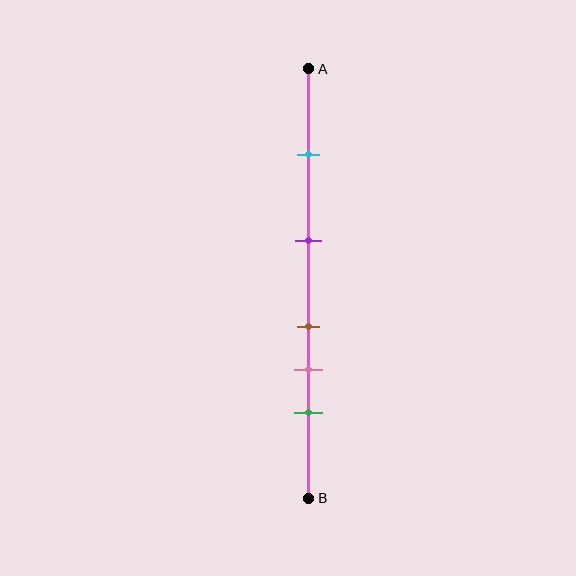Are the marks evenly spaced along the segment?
No, the marks are not evenly spaced.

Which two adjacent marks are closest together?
The brown and pink marks are the closest adjacent pair.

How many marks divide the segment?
There are 5 marks dividing the segment.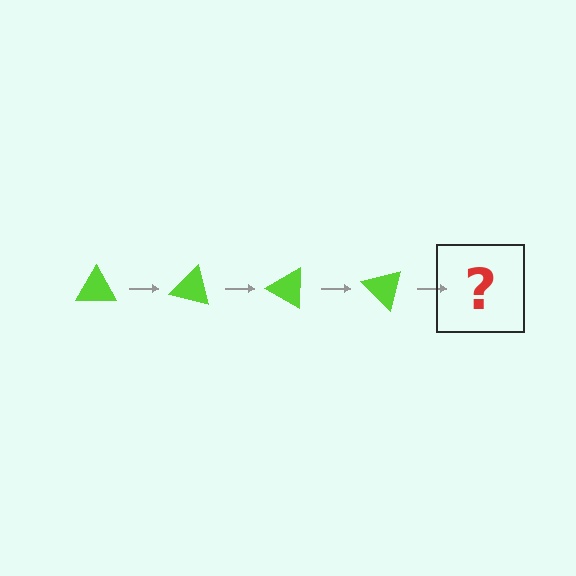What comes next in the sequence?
The next element should be a lime triangle rotated 60 degrees.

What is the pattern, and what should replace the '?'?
The pattern is that the triangle rotates 15 degrees each step. The '?' should be a lime triangle rotated 60 degrees.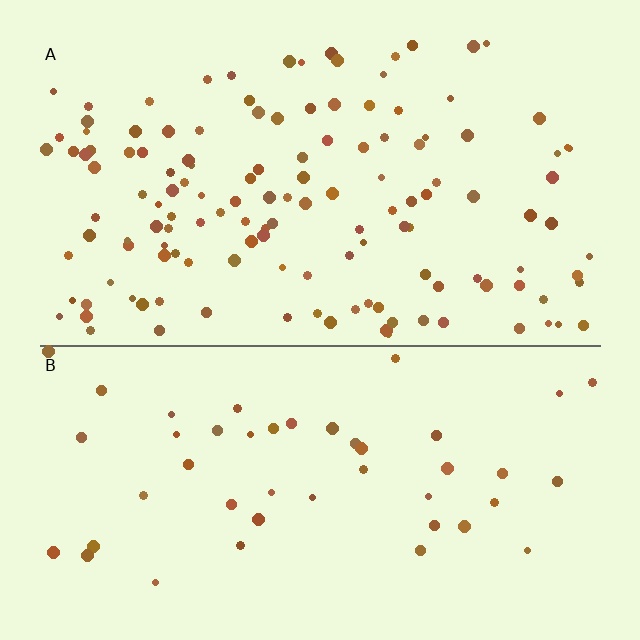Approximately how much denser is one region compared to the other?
Approximately 2.9× — region A over region B.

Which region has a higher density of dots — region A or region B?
A (the top).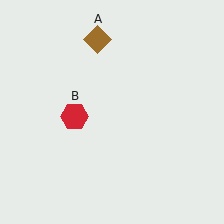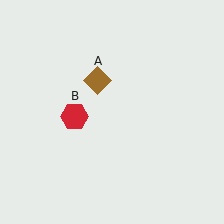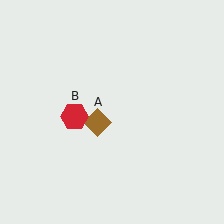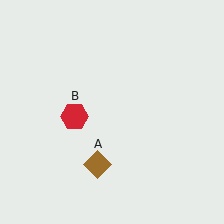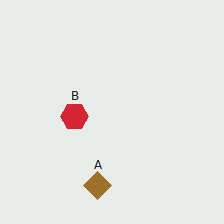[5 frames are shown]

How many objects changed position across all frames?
1 object changed position: brown diamond (object A).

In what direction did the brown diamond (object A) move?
The brown diamond (object A) moved down.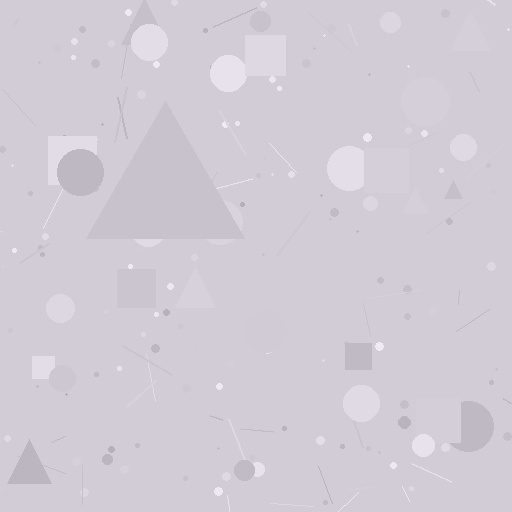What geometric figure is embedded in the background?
A triangle is embedded in the background.